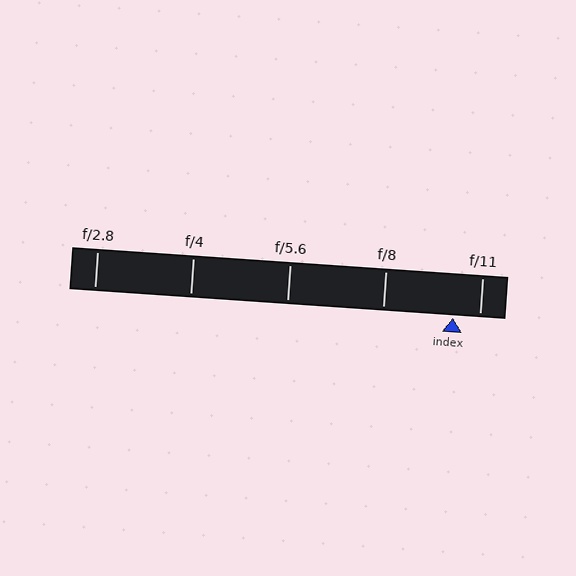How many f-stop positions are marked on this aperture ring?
There are 5 f-stop positions marked.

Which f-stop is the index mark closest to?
The index mark is closest to f/11.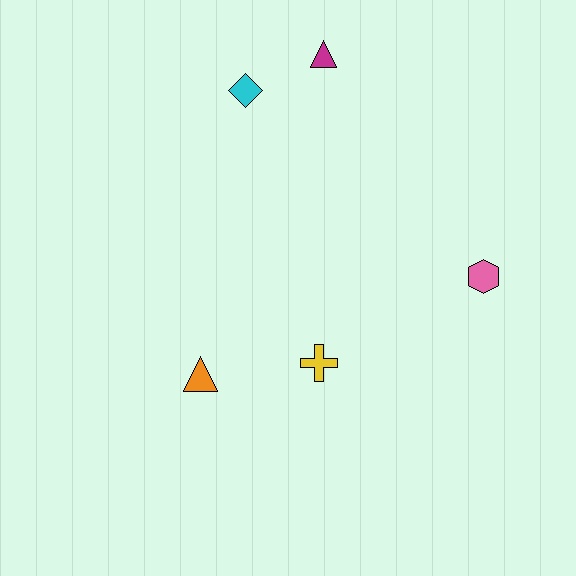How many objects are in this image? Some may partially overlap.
There are 5 objects.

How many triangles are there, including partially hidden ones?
There are 2 triangles.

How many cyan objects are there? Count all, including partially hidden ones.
There is 1 cyan object.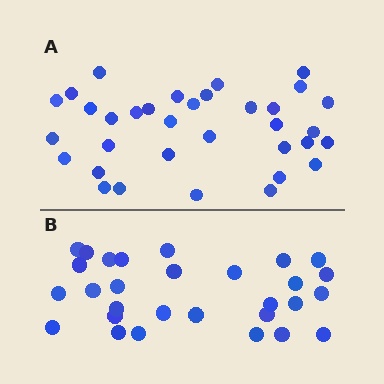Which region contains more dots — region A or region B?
Region A (the top region) has more dots.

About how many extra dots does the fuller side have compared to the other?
Region A has about 5 more dots than region B.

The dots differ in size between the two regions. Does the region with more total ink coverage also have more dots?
No. Region B has more total ink coverage because its dots are larger, but region A actually contains more individual dots. Total area can be misleading — the number of items is what matters here.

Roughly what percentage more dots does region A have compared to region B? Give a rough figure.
About 15% more.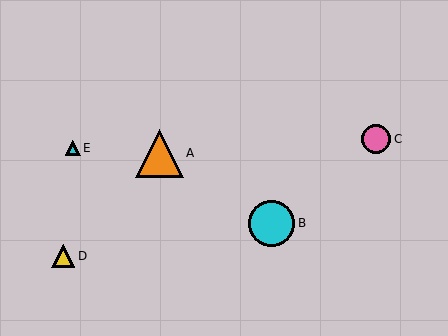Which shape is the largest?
The orange triangle (labeled A) is the largest.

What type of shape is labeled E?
Shape E is a cyan triangle.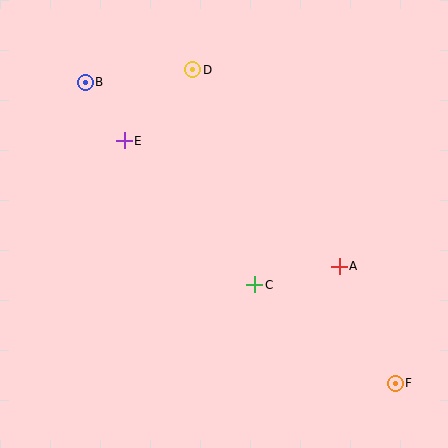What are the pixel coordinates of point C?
Point C is at (255, 285).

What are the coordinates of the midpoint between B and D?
The midpoint between B and D is at (139, 76).